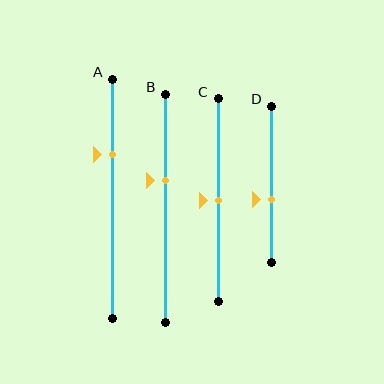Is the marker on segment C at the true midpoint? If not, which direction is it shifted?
Yes, the marker on segment C is at the true midpoint.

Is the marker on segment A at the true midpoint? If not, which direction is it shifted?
No, the marker on segment A is shifted upward by about 18% of the segment length.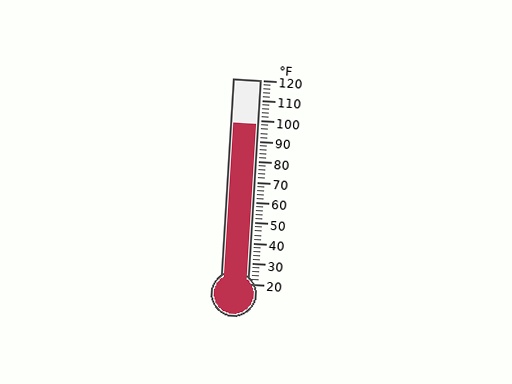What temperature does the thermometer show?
The thermometer shows approximately 98°F.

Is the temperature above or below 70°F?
The temperature is above 70°F.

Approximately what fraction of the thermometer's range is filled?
The thermometer is filled to approximately 80% of its range.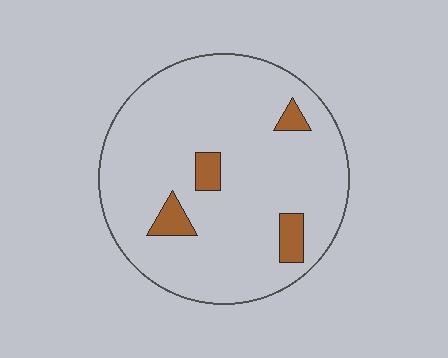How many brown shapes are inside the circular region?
4.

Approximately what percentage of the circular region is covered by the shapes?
Approximately 10%.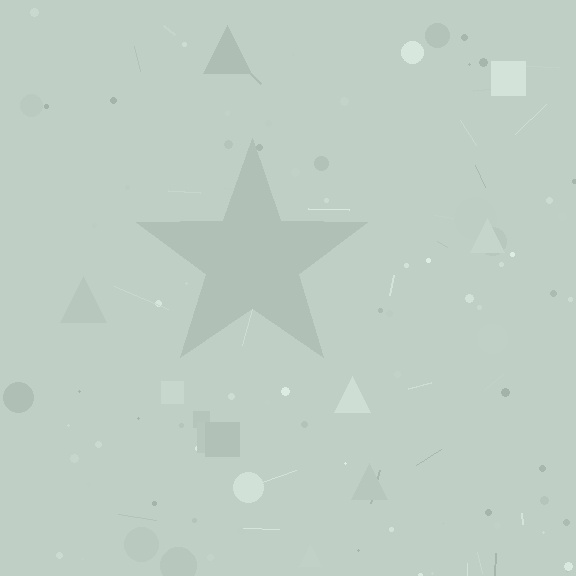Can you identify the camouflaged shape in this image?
The camouflaged shape is a star.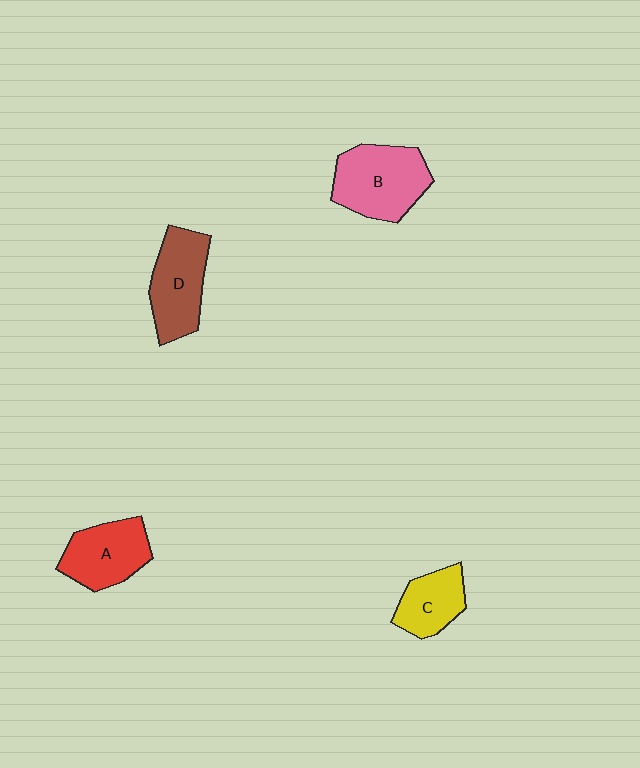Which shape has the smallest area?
Shape C (yellow).